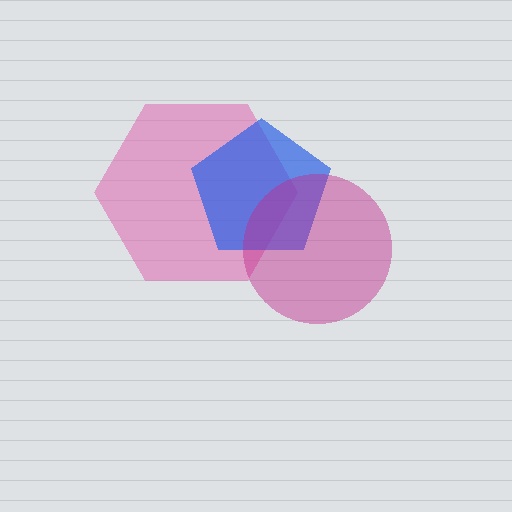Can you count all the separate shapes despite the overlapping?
Yes, there are 3 separate shapes.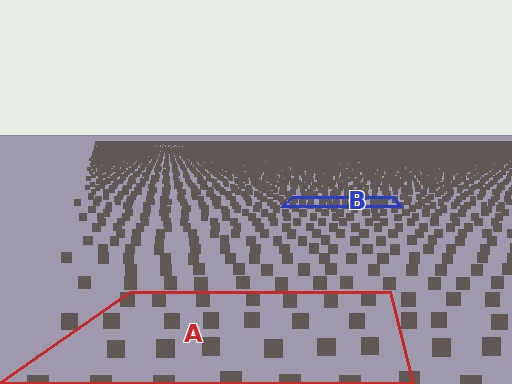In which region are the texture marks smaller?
The texture marks are smaller in region B, because it is farther away.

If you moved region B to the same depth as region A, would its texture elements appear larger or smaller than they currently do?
They would appear larger. At a closer depth, the same texture elements are projected at a bigger on-screen size.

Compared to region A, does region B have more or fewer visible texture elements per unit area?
Region B has more texture elements per unit area — they are packed more densely because it is farther away.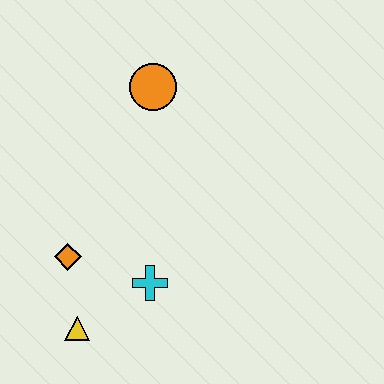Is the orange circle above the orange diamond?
Yes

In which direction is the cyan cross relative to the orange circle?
The cyan cross is below the orange circle.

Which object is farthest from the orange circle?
The yellow triangle is farthest from the orange circle.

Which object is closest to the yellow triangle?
The orange diamond is closest to the yellow triangle.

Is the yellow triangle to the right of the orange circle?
No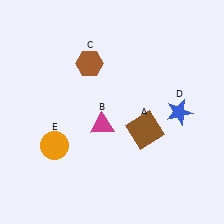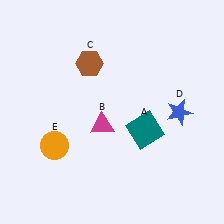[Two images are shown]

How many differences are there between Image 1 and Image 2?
There is 1 difference between the two images.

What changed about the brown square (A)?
In Image 1, A is brown. In Image 2, it changed to teal.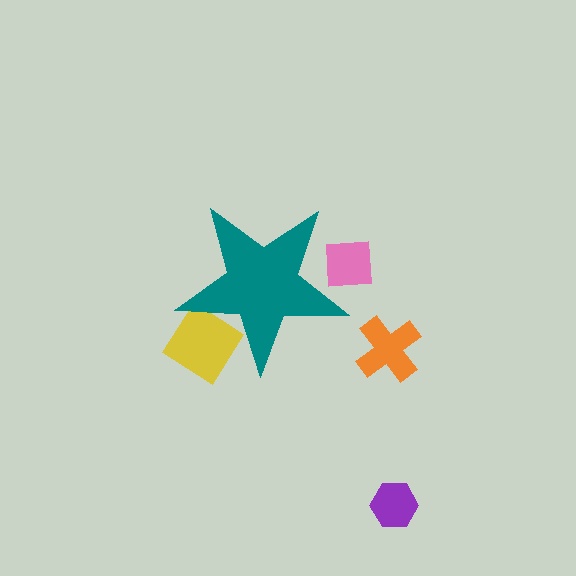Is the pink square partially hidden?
Yes, the pink square is partially hidden behind the teal star.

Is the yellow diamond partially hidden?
Yes, the yellow diamond is partially hidden behind the teal star.